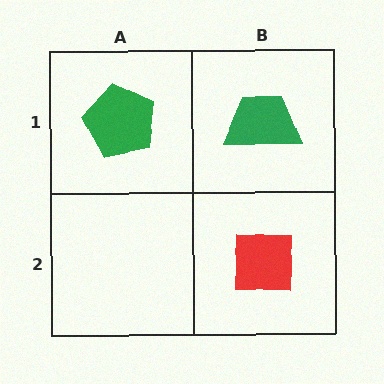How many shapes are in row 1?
2 shapes.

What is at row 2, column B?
A red square.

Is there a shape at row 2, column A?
No, that cell is empty.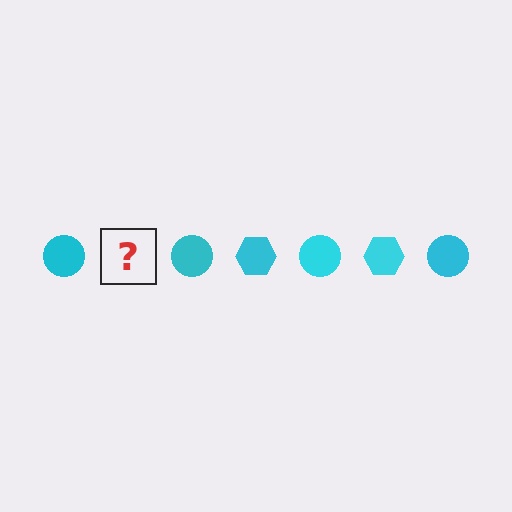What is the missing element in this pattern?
The missing element is a cyan hexagon.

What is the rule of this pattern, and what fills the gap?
The rule is that the pattern cycles through circle, hexagon shapes in cyan. The gap should be filled with a cyan hexagon.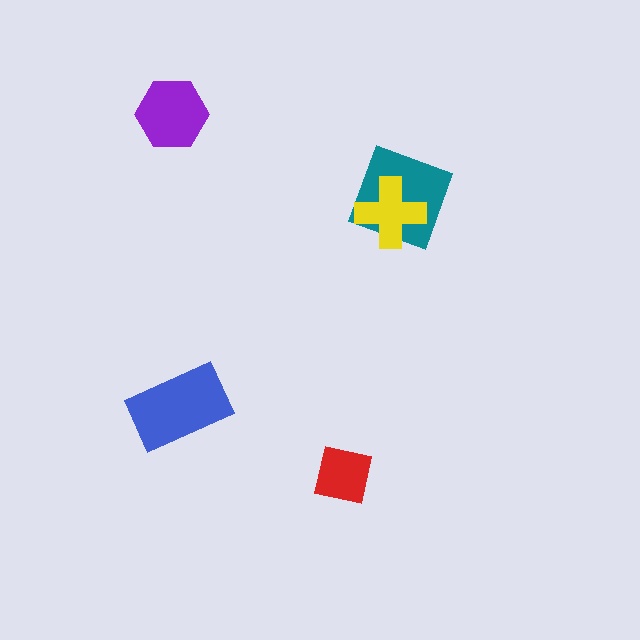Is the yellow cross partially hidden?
No, no other shape covers it.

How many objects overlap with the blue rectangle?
0 objects overlap with the blue rectangle.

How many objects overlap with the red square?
0 objects overlap with the red square.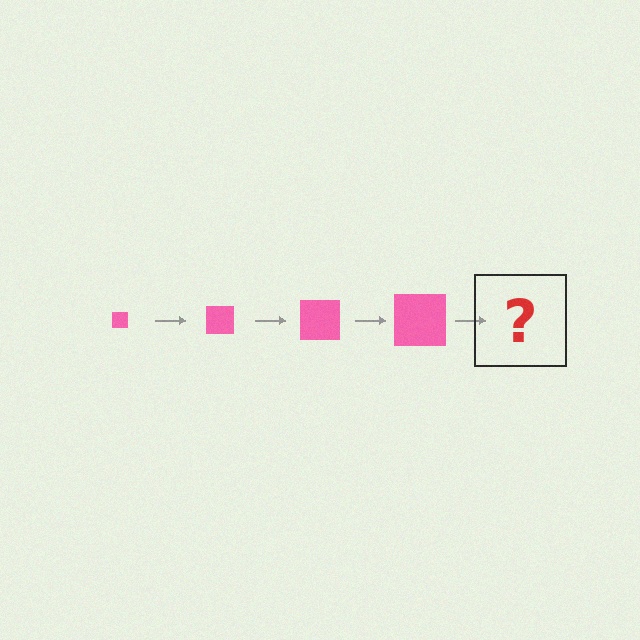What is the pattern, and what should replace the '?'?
The pattern is that the square gets progressively larger each step. The '?' should be a pink square, larger than the previous one.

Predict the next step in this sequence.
The next step is a pink square, larger than the previous one.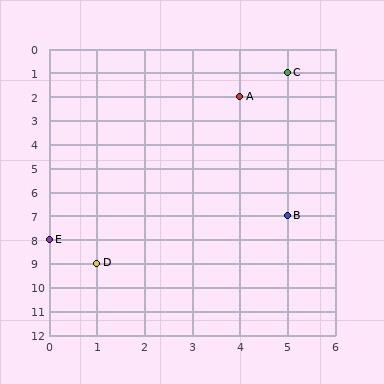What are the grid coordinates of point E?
Point E is at grid coordinates (0, 8).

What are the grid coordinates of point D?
Point D is at grid coordinates (1, 9).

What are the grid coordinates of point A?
Point A is at grid coordinates (4, 2).